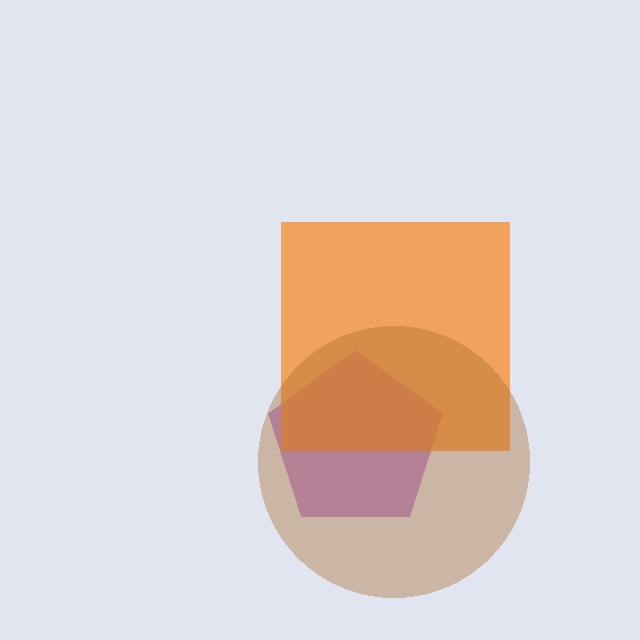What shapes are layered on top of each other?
The layered shapes are: a purple pentagon, an orange square, a brown circle.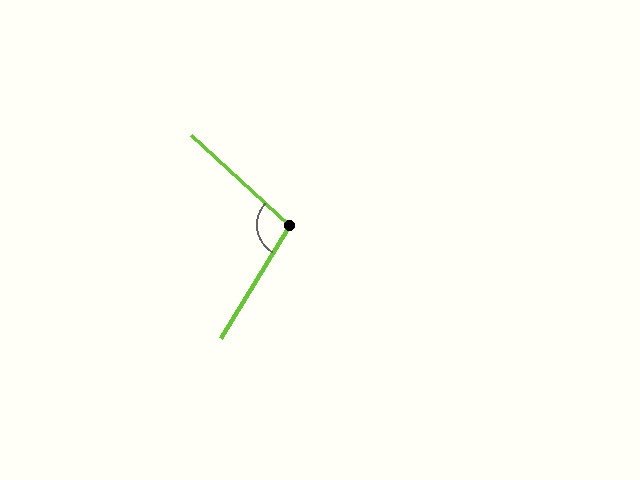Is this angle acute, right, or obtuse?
It is obtuse.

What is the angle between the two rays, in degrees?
Approximately 102 degrees.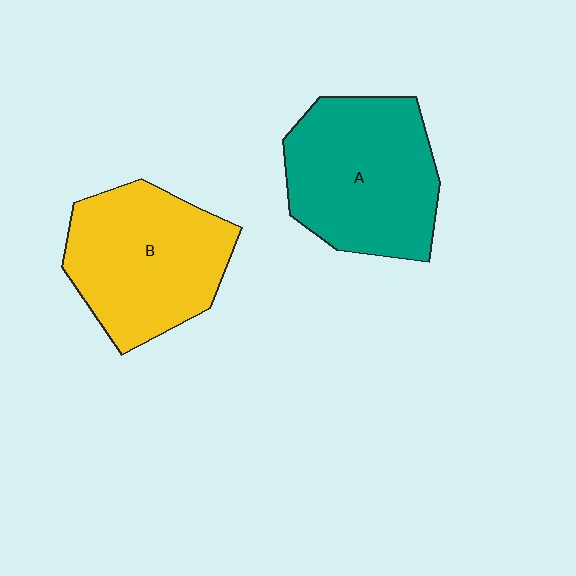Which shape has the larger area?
Shape A (teal).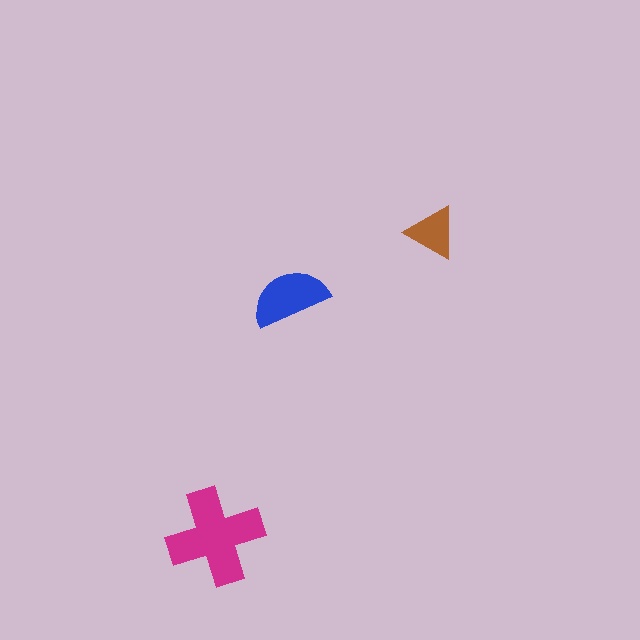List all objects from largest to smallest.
The magenta cross, the blue semicircle, the brown triangle.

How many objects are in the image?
There are 3 objects in the image.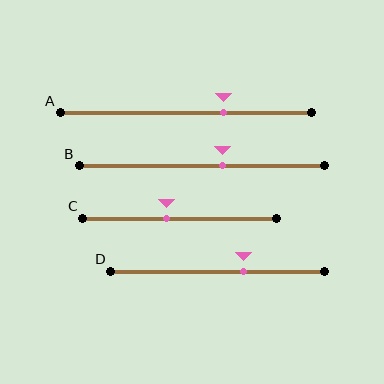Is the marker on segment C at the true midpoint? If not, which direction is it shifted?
No, the marker on segment C is shifted to the left by about 7% of the segment length.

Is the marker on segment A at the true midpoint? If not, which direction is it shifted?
No, the marker on segment A is shifted to the right by about 15% of the segment length.